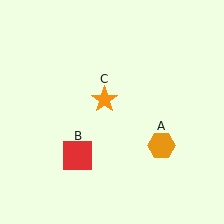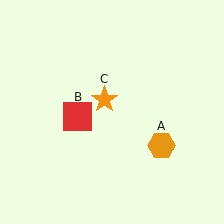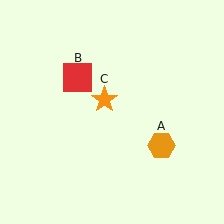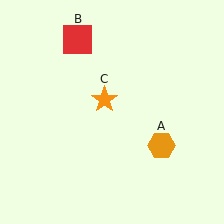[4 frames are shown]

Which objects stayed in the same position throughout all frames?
Orange hexagon (object A) and orange star (object C) remained stationary.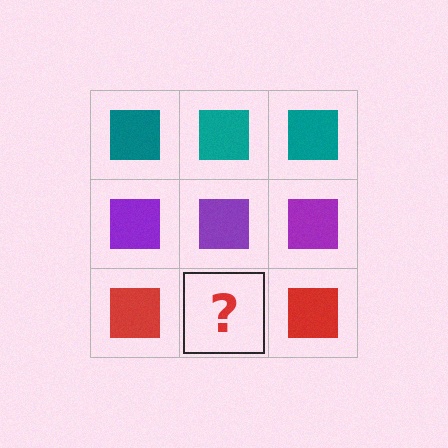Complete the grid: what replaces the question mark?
The question mark should be replaced with a red square.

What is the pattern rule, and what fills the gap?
The rule is that each row has a consistent color. The gap should be filled with a red square.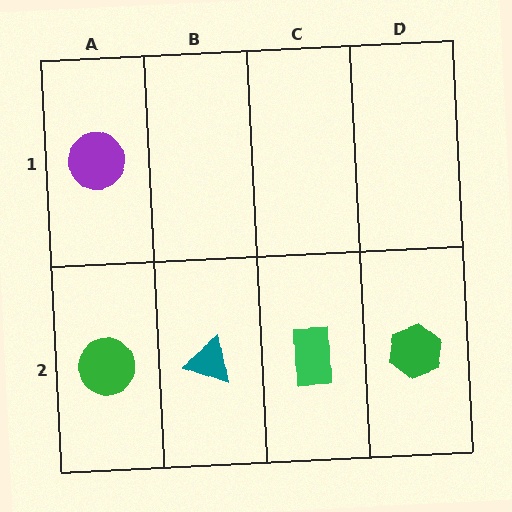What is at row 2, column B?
A teal triangle.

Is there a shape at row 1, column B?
No, that cell is empty.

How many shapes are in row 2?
4 shapes.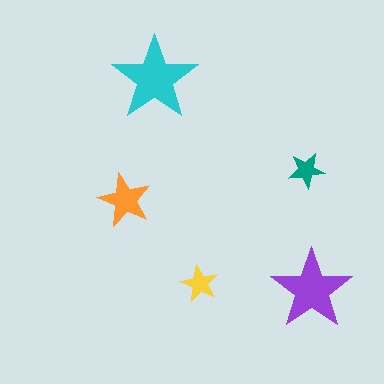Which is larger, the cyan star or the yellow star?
The cyan one.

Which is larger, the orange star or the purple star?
The purple one.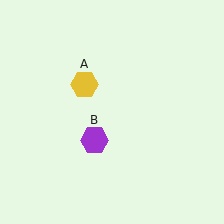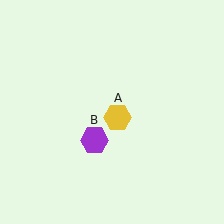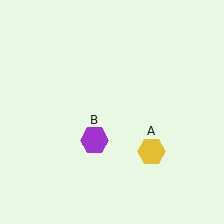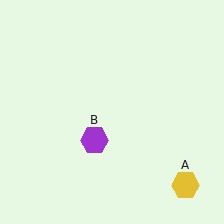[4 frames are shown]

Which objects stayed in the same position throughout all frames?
Purple hexagon (object B) remained stationary.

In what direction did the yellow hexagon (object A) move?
The yellow hexagon (object A) moved down and to the right.